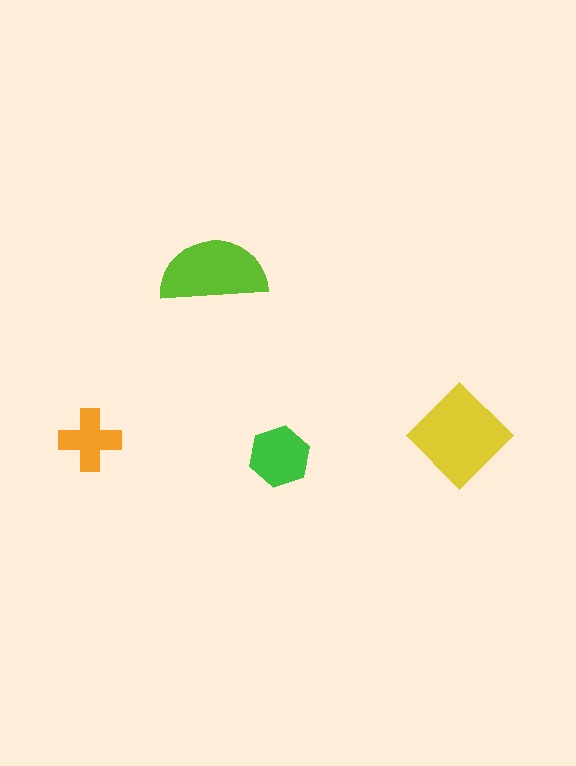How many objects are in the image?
There are 4 objects in the image.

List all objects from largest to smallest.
The yellow diamond, the lime semicircle, the green hexagon, the orange cross.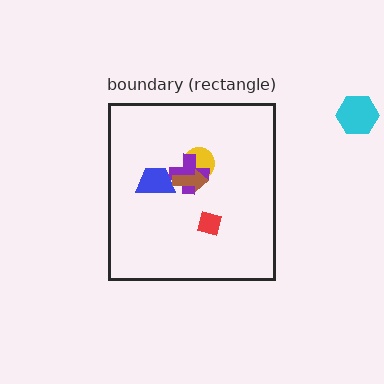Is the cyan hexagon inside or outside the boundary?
Outside.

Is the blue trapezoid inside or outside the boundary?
Inside.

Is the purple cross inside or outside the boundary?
Inside.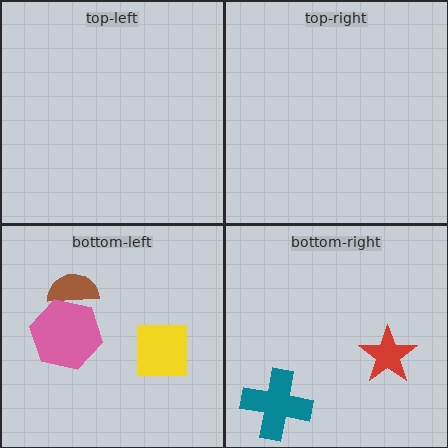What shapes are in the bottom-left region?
The brown semicircle, the yellow square, the pink hexagon.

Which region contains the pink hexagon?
The bottom-left region.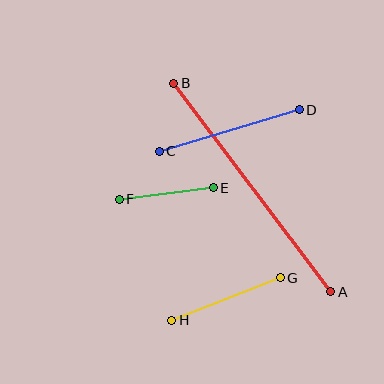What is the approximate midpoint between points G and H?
The midpoint is at approximately (226, 299) pixels.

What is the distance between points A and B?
The distance is approximately 261 pixels.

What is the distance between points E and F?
The distance is approximately 95 pixels.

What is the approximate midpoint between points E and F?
The midpoint is at approximately (166, 194) pixels.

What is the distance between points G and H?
The distance is approximately 116 pixels.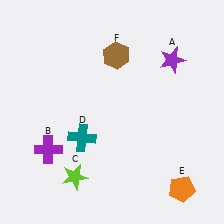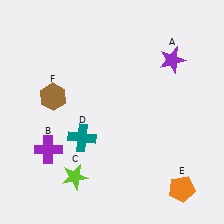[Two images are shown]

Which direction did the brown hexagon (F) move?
The brown hexagon (F) moved left.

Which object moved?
The brown hexagon (F) moved left.